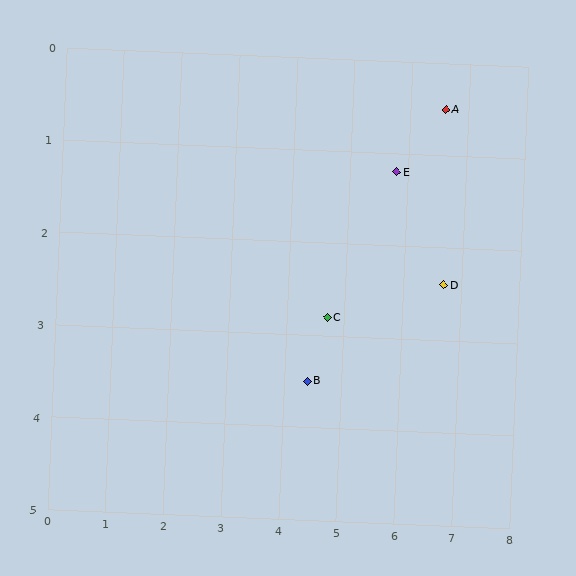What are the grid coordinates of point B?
Point B is at approximately (4.4, 3.5).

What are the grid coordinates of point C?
Point C is at approximately (4.7, 2.8).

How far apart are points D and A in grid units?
Points D and A are about 1.9 grid units apart.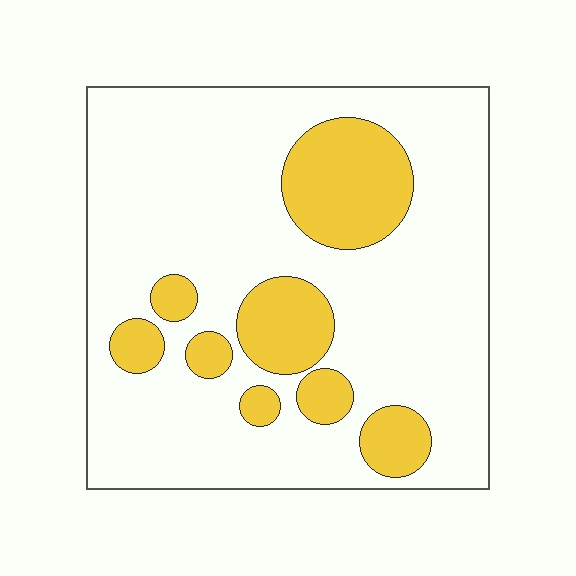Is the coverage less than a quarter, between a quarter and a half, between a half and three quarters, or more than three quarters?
Less than a quarter.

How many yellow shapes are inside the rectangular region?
8.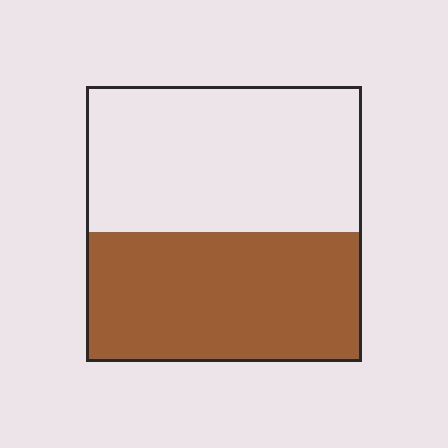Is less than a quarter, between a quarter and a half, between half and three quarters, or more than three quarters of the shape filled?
Between a quarter and a half.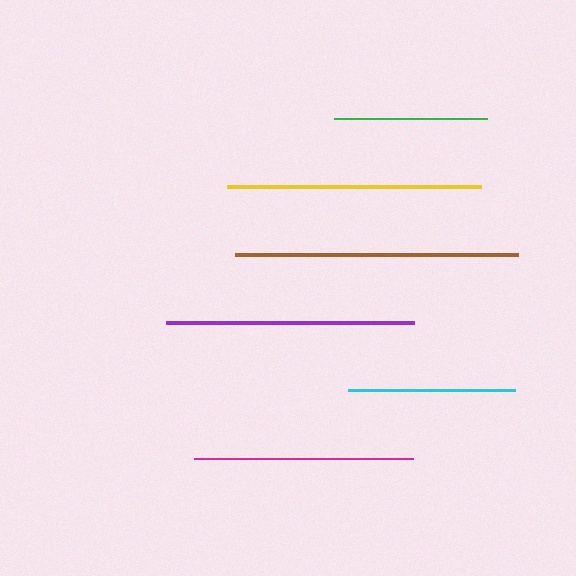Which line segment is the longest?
The brown line is the longest at approximately 282 pixels.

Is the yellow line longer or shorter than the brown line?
The brown line is longer than the yellow line.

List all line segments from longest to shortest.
From longest to shortest: brown, yellow, purple, magenta, cyan, green.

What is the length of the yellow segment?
The yellow segment is approximately 255 pixels long.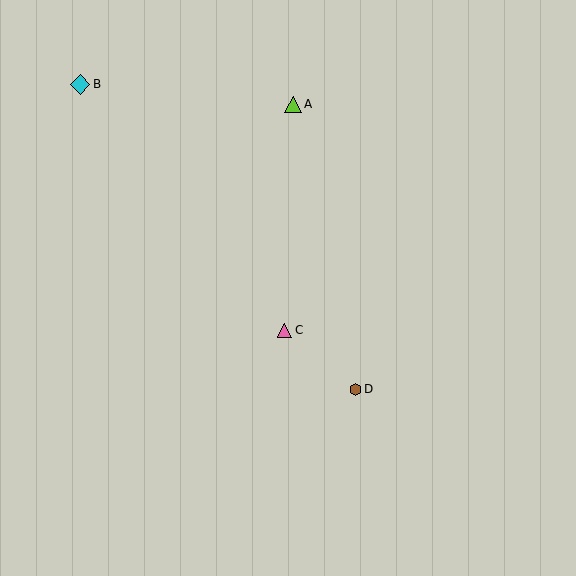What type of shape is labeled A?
Shape A is a lime triangle.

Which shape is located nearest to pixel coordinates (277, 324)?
The pink triangle (labeled C) at (285, 330) is nearest to that location.